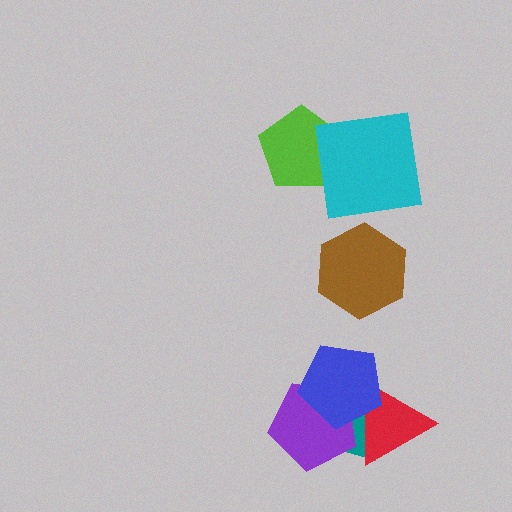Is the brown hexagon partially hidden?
No, no other shape covers it.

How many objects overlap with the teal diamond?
3 objects overlap with the teal diamond.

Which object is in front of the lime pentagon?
The cyan square is in front of the lime pentagon.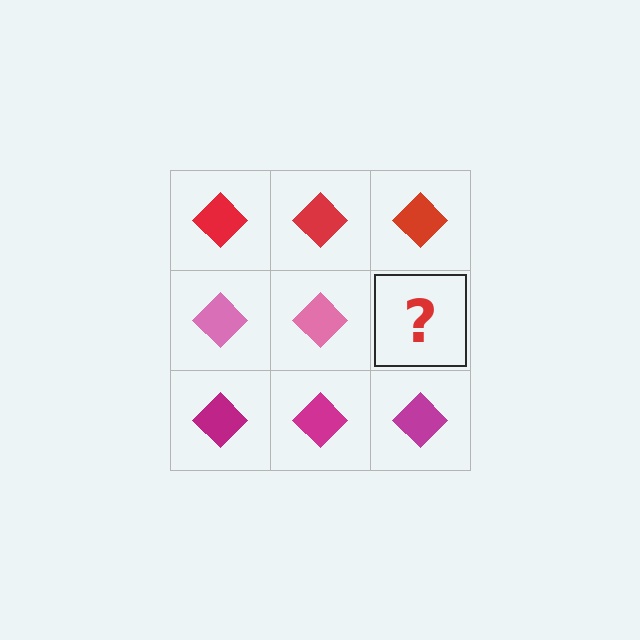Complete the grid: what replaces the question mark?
The question mark should be replaced with a pink diamond.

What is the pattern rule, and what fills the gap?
The rule is that each row has a consistent color. The gap should be filled with a pink diamond.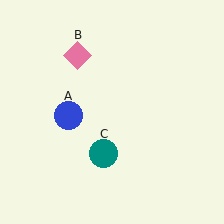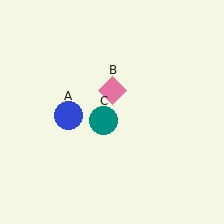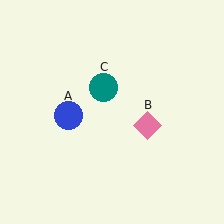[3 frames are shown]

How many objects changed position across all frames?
2 objects changed position: pink diamond (object B), teal circle (object C).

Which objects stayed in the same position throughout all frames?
Blue circle (object A) remained stationary.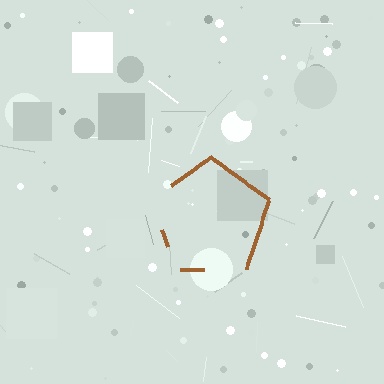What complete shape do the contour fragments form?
The contour fragments form a pentagon.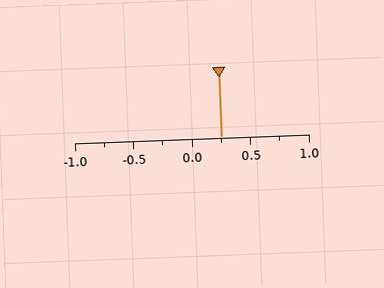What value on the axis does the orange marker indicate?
The marker indicates approximately 0.25.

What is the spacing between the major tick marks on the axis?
The major ticks are spaced 0.5 apart.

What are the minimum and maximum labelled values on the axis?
The axis runs from -1.0 to 1.0.